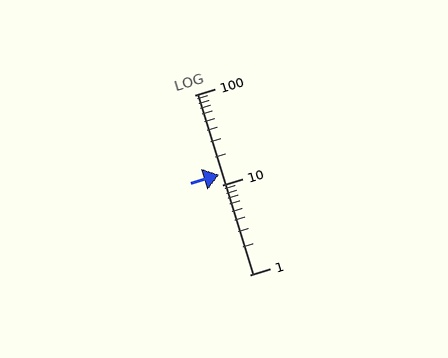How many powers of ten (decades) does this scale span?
The scale spans 2 decades, from 1 to 100.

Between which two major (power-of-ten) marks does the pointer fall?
The pointer is between 10 and 100.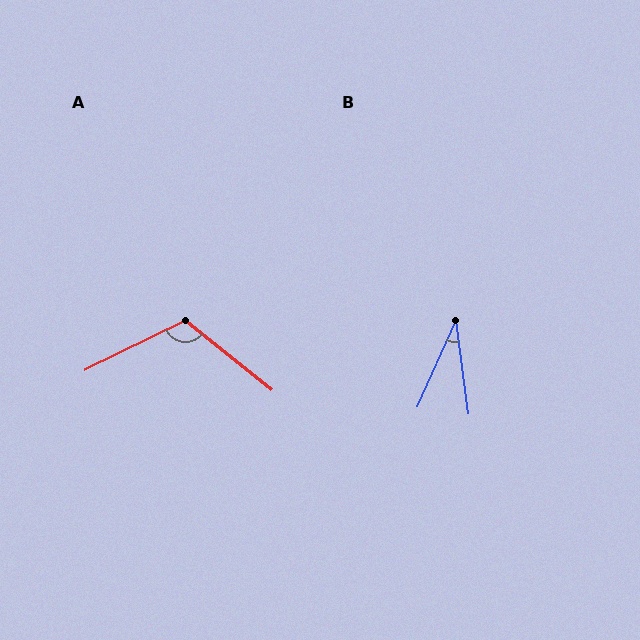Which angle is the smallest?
B, at approximately 31 degrees.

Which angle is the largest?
A, at approximately 115 degrees.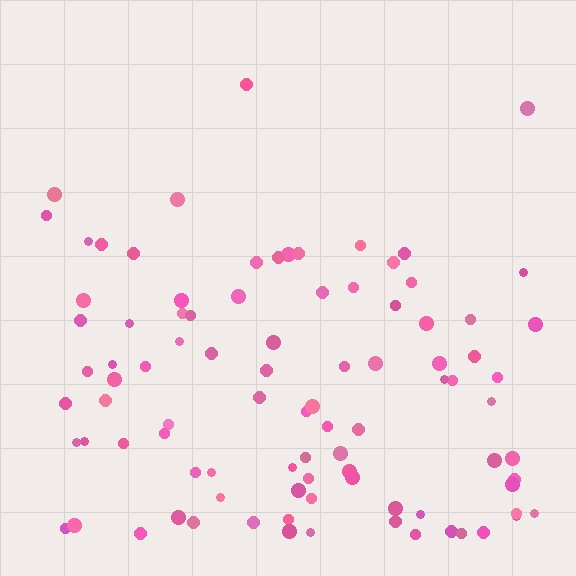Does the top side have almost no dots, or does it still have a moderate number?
Still a moderate number, just noticeably fewer than the bottom.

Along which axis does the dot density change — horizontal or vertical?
Vertical.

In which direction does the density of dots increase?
From top to bottom, with the bottom side densest.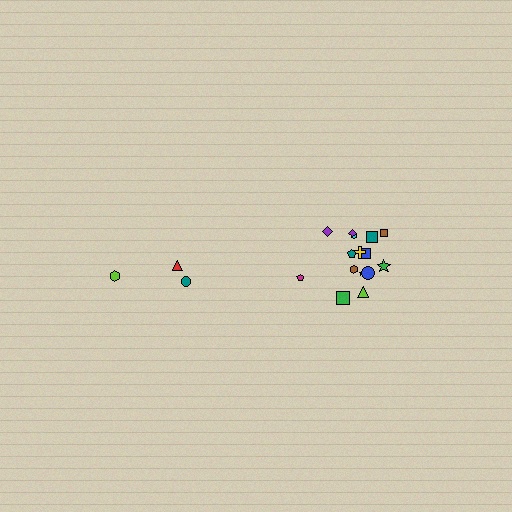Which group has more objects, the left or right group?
The right group.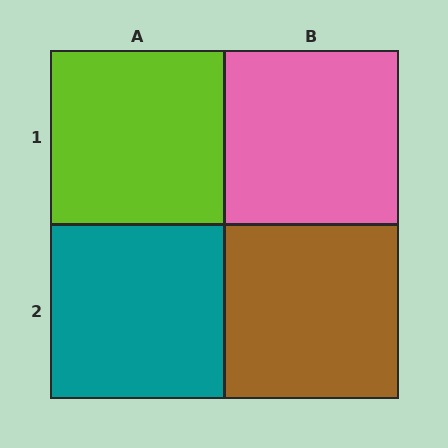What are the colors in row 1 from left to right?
Lime, pink.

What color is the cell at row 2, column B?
Brown.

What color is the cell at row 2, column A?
Teal.